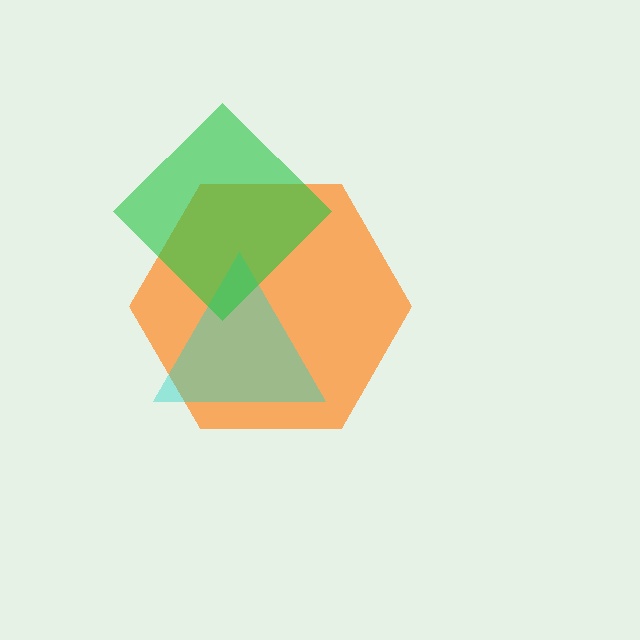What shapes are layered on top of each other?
The layered shapes are: an orange hexagon, a cyan triangle, a green diamond.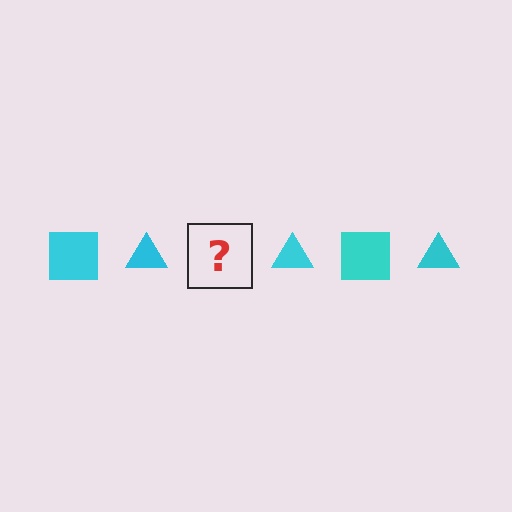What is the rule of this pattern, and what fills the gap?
The rule is that the pattern cycles through square, triangle shapes in cyan. The gap should be filled with a cyan square.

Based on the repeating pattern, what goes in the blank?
The blank should be a cyan square.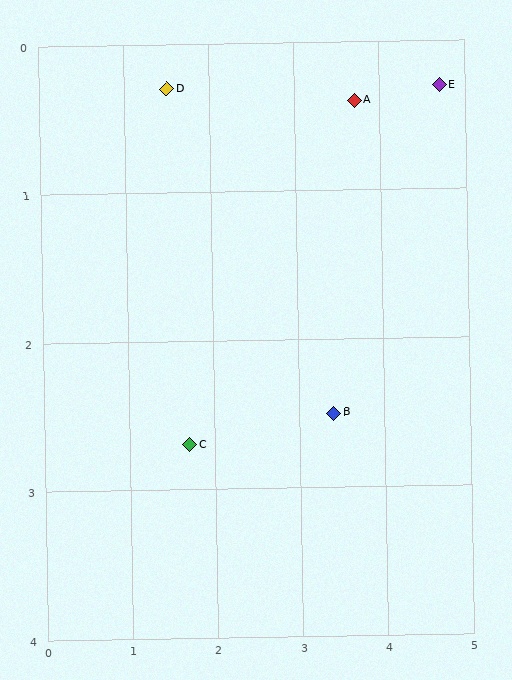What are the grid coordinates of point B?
Point B is at approximately (3.4, 2.5).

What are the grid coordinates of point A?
Point A is at approximately (3.7, 0.4).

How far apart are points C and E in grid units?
Points C and E are about 3.8 grid units apart.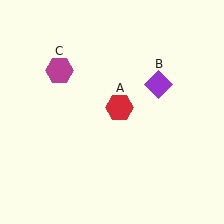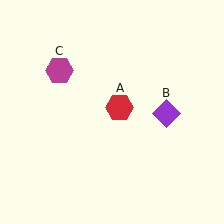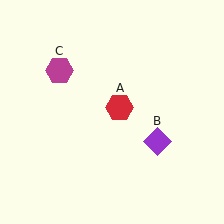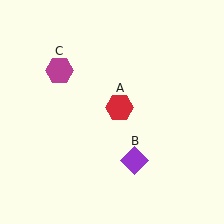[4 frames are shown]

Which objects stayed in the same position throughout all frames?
Red hexagon (object A) and magenta hexagon (object C) remained stationary.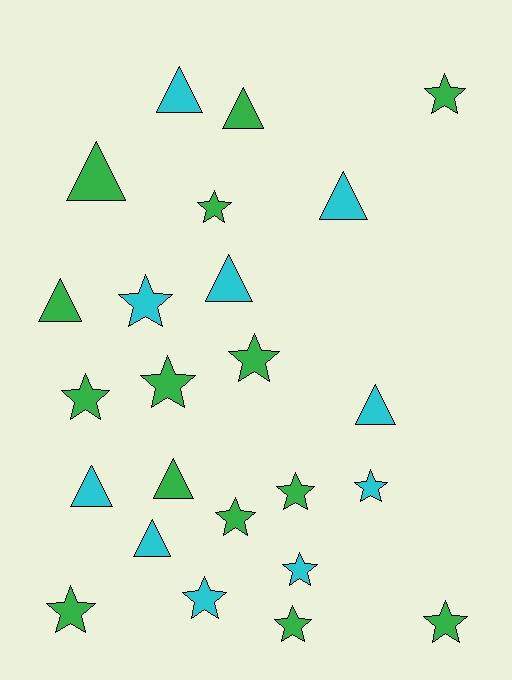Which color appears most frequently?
Green, with 14 objects.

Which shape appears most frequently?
Star, with 14 objects.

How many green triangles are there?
There are 4 green triangles.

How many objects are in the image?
There are 24 objects.